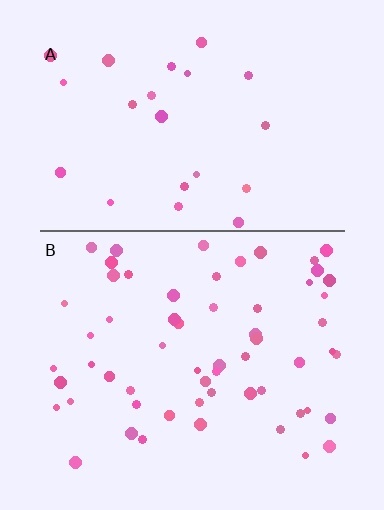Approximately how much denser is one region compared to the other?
Approximately 2.6× — region B over region A.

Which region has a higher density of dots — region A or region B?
B (the bottom).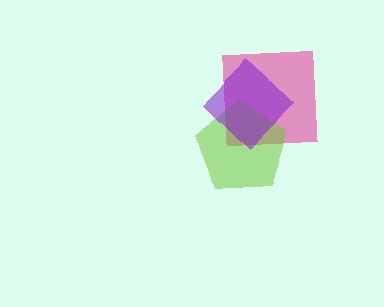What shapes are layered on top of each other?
The layered shapes are: a pink square, a lime pentagon, a purple diamond.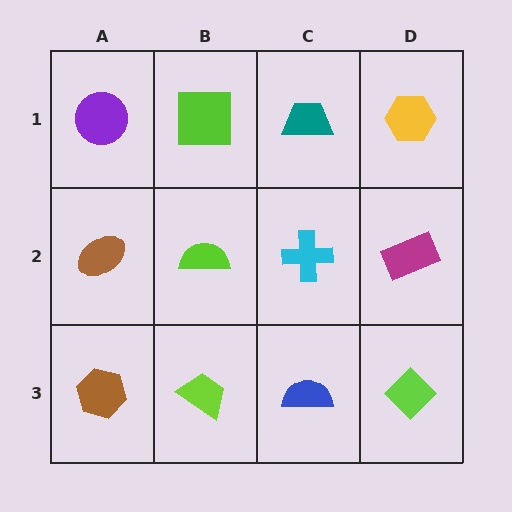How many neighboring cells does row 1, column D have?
2.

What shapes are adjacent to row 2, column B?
A lime square (row 1, column B), a lime trapezoid (row 3, column B), a brown ellipse (row 2, column A), a cyan cross (row 2, column C).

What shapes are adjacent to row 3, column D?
A magenta rectangle (row 2, column D), a blue semicircle (row 3, column C).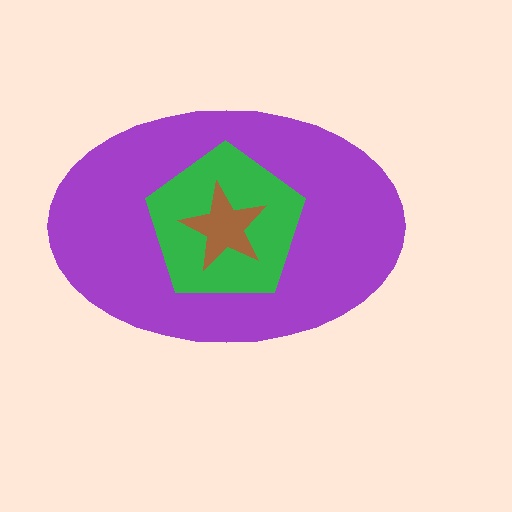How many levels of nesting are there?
3.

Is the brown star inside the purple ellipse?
Yes.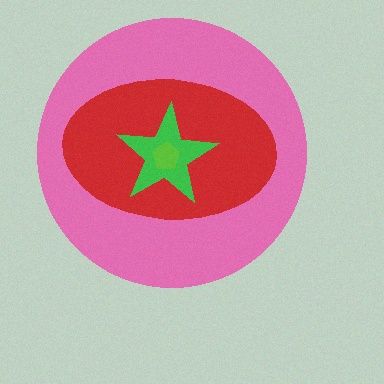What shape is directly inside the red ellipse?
The green star.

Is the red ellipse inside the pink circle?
Yes.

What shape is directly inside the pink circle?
The red ellipse.